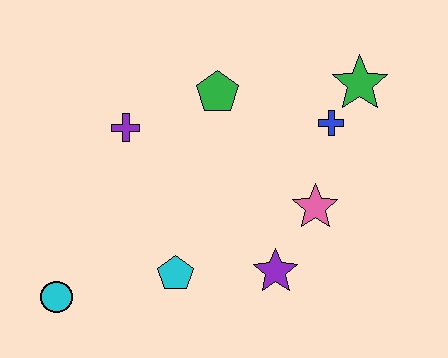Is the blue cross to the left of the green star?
Yes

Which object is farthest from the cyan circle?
The green star is farthest from the cyan circle.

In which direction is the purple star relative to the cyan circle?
The purple star is to the right of the cyan circle.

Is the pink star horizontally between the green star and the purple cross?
Yes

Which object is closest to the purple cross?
The green pentagon is closest to the purple cross.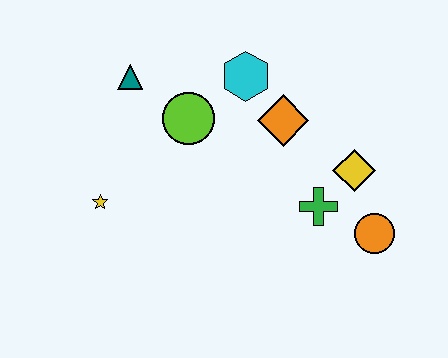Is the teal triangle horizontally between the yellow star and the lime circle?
Yes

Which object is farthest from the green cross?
The teal triangle is farthest from the green cross.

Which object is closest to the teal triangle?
The lime circle is closest to the teal triangle.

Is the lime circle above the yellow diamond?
Yes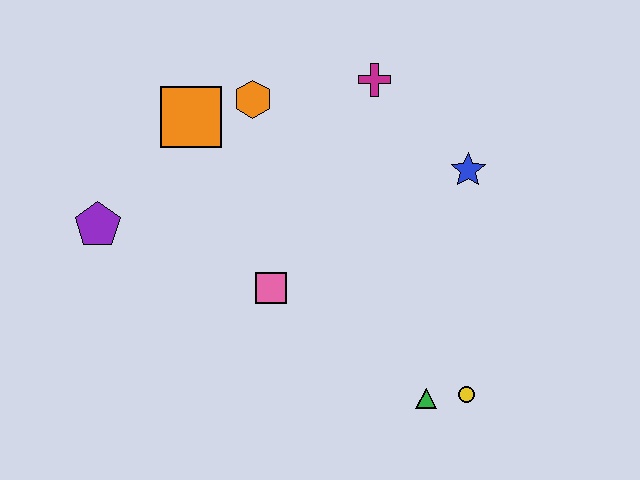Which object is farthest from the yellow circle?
The purple pentagon is farthest from the yellow circle.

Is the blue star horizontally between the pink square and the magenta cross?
No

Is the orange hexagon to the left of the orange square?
No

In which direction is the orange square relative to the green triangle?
The orange square is above the green triangle.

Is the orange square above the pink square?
Yes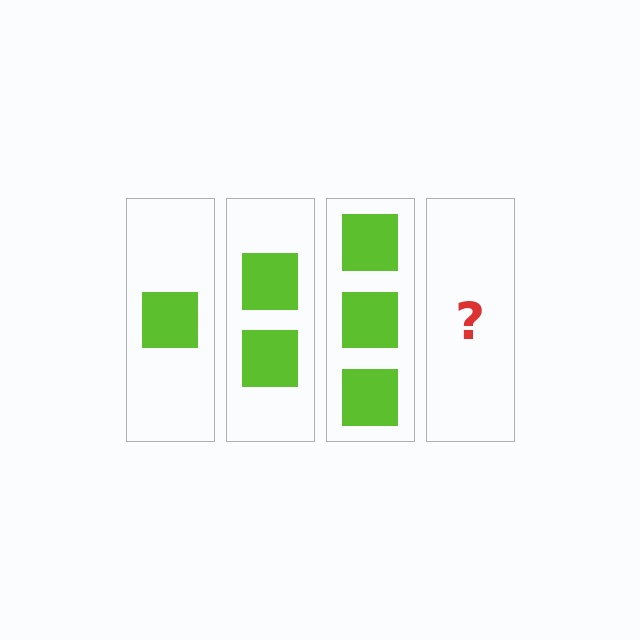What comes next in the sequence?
The next element should be 4 squares.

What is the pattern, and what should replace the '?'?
The pattern is that each step adds one more square. The '?' should be 4 squares.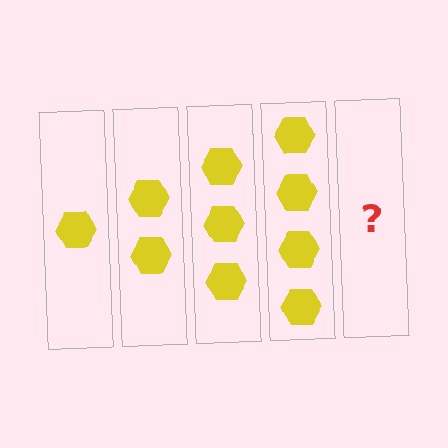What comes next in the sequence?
The next element should be 5 hexagons.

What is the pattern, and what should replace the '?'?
The pattern is that each step adds one more hexagon. The '?' should be 5 hexagons.